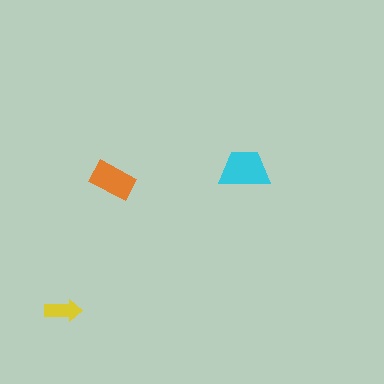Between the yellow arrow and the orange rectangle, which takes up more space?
The orange rectangle.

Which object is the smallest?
The yellow arrow.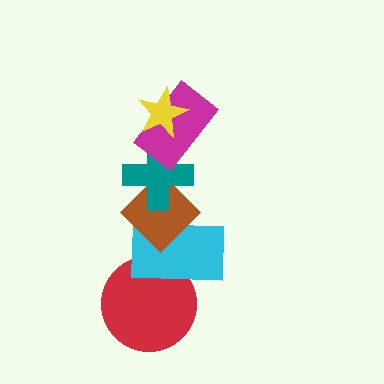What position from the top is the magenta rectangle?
The magenta rectangle is 2nd from the top.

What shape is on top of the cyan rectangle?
The brown diamond is on top of the cyan rectangle.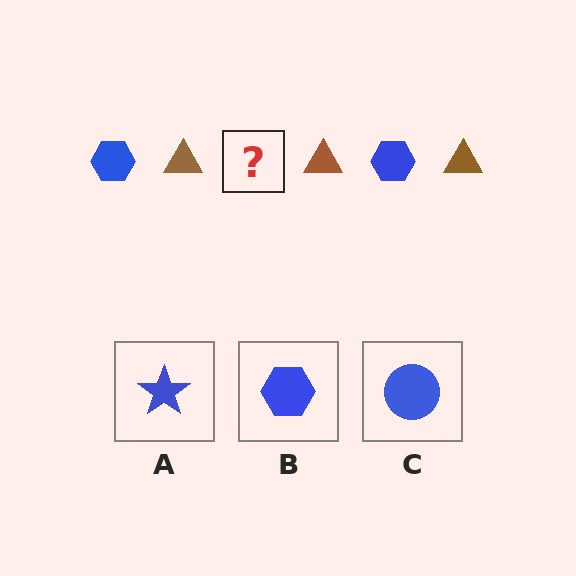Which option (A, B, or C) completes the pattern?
B.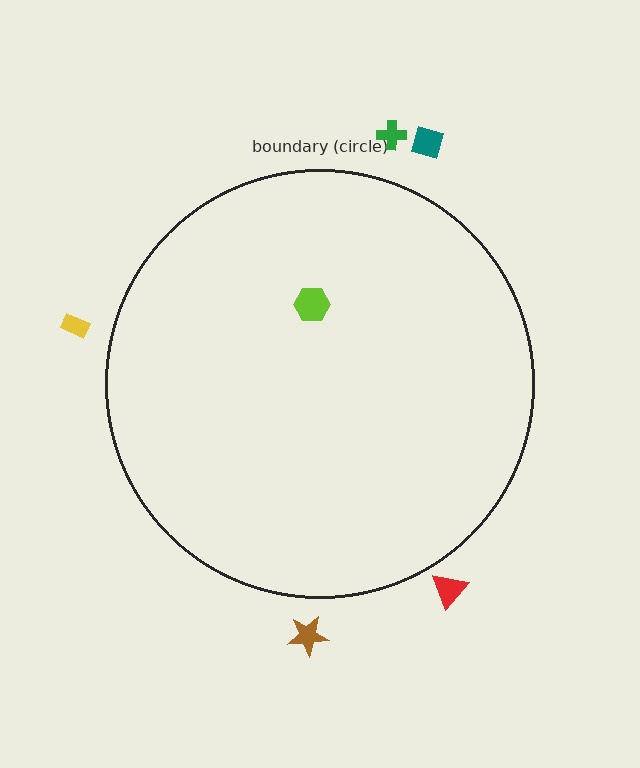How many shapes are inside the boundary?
1 inside, 5 outside.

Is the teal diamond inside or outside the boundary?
Outside.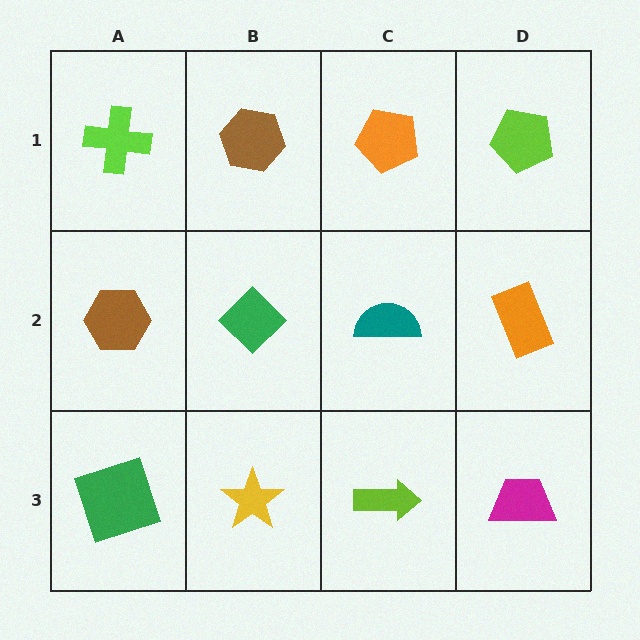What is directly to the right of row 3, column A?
A yellow star.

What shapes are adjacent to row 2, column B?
A brown hexagon (row 1, column B), a yellow star (row 3, column B), a brown hexagon (row 2, column A), a teal semicircle (row 2, column C).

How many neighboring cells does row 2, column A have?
3.